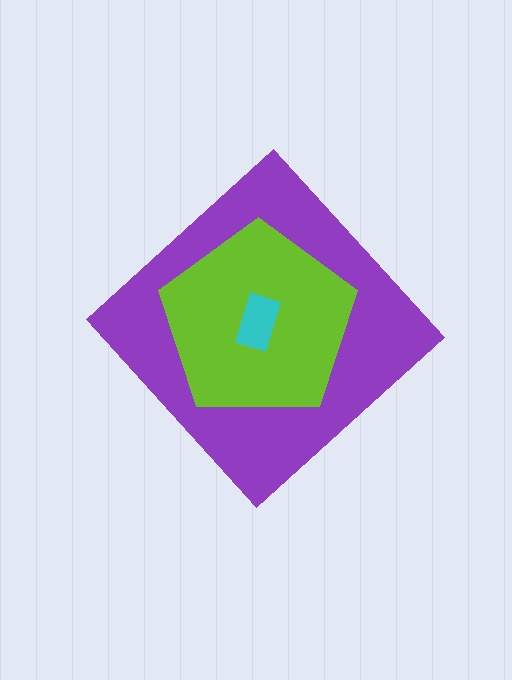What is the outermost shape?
The purple diamond.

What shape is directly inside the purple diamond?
The lime pentagon.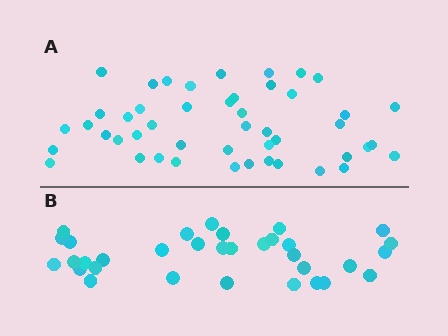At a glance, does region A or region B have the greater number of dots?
Region A (the top region) has more dots.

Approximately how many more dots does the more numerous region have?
Region A has approximately 15 more dots than region B.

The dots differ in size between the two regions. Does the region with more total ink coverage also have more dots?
No. Region B has more total ink coverage because its dots are larger, but region A actually contains more individual dots. Total area can be misleading — the number of items is what matters here.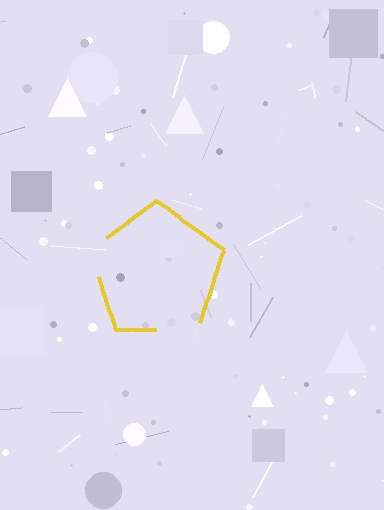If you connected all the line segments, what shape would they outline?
They would outline a pentagon.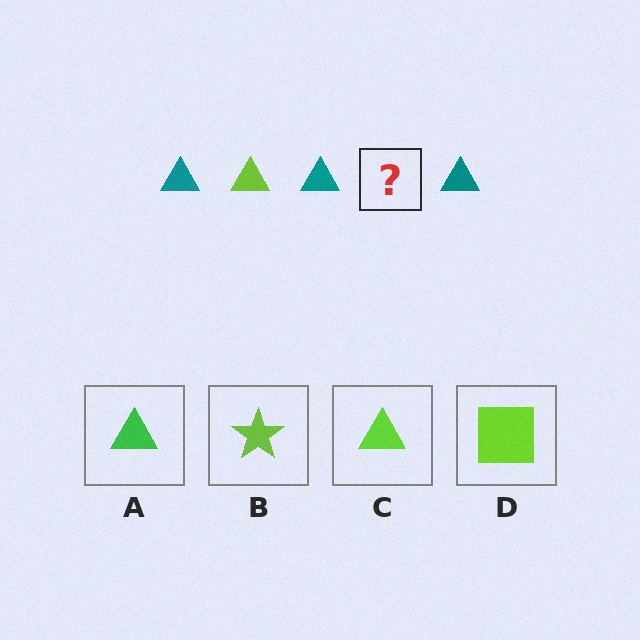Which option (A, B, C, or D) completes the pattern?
C.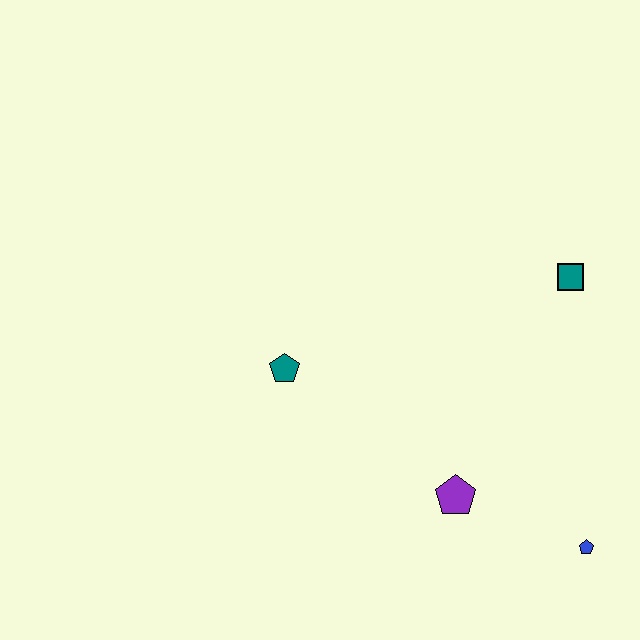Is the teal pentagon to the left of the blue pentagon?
Yes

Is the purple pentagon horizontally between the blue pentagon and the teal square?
No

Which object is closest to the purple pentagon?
The blue pentagon is closest to the purple pentagon.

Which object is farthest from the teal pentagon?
The blue pentagon is farthest from the teal pentagon.